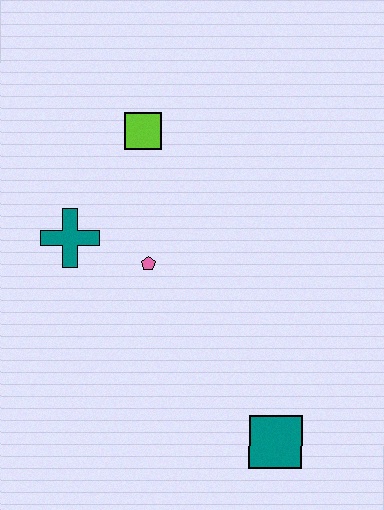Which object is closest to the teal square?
The pink pentagon is closest to the teal square.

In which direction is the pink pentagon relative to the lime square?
The pink pentagon is below the lime square.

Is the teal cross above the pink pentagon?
Yes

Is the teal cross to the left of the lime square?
Yes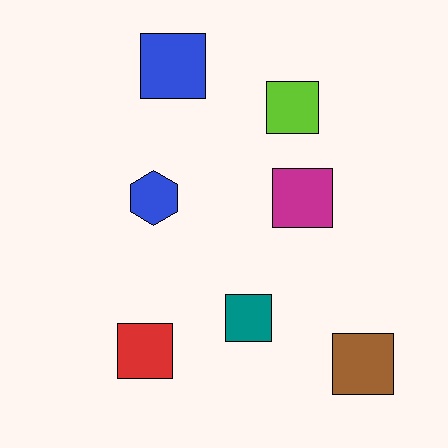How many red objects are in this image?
There is 1 red object.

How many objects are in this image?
There are 7 objects.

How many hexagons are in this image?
There is 1 hexagon.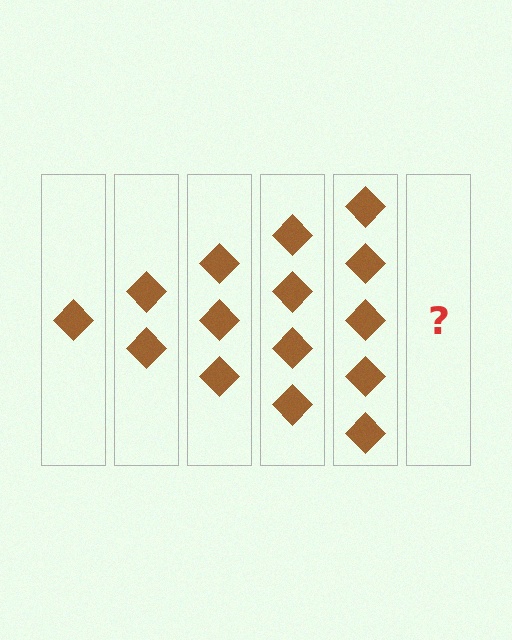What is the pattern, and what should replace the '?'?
The pattern is that each step adds one more diamond. The '?' should be 6 diamonds.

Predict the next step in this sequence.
The next step is 6 diamonds.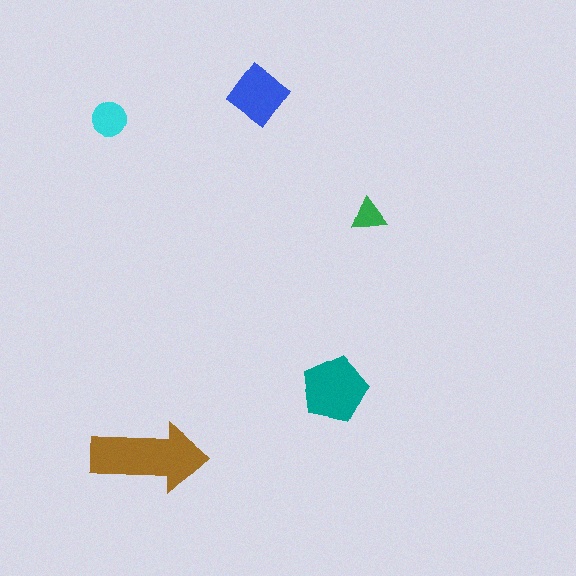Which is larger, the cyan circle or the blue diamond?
The blue diamond.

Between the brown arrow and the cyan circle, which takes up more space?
The brown arrow.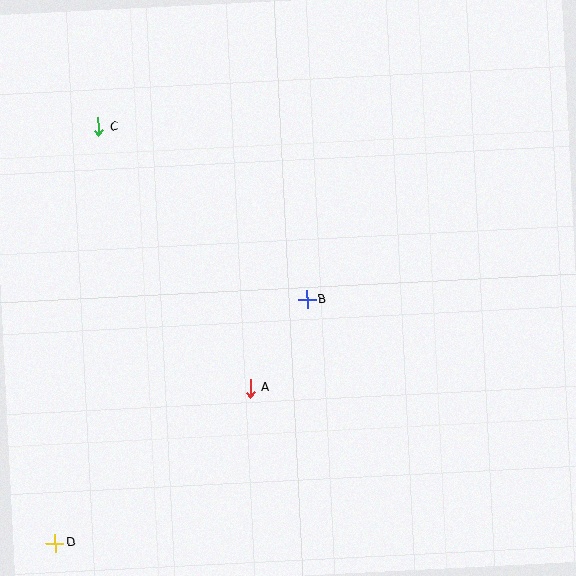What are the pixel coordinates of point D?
Point D is at (55, 543).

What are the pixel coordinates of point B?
Point B is at (307, 300).